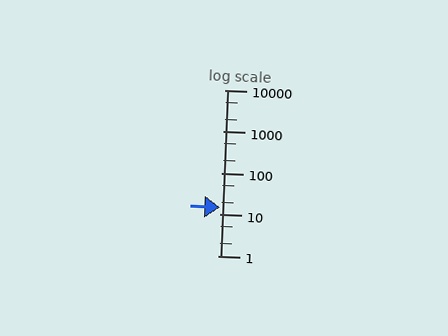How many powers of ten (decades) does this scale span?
The scale spans 4 decades, from 1 to 10000.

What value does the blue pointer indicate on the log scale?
The pointer indicates approximately 15.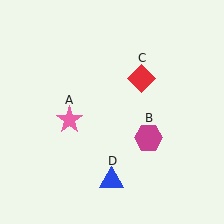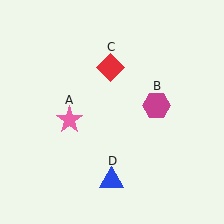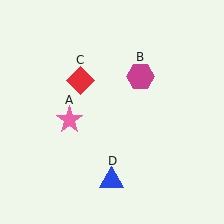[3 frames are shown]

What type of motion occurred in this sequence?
The magenta hexagon (object B), red diamond (object C) rotated counterclockwise around the center of the scene.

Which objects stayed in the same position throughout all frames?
Pink star (object A) and blue triangle (object D) remained stationary.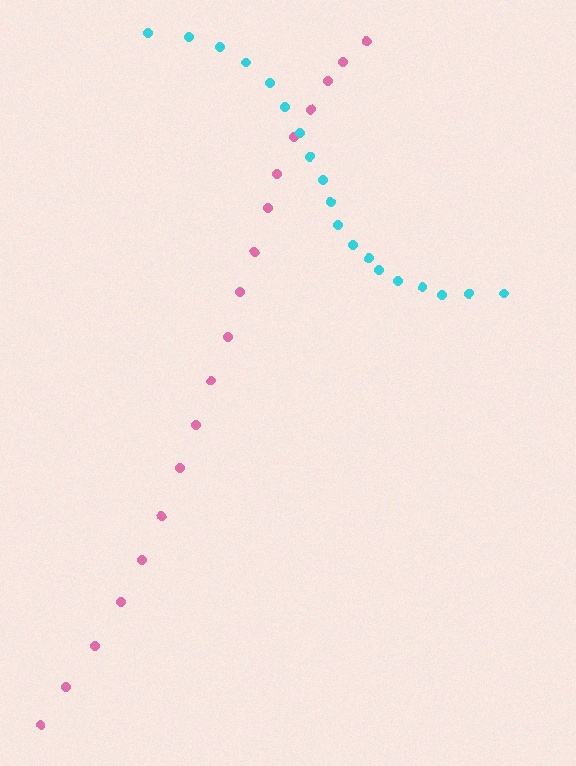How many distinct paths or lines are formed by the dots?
There are 2 distinct paths.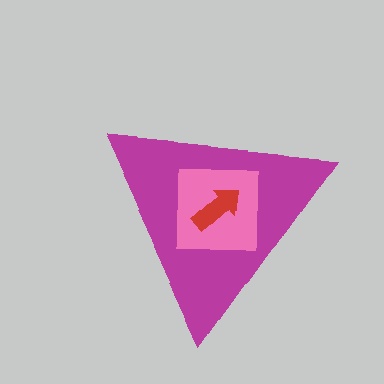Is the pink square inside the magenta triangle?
Yes.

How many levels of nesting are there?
3.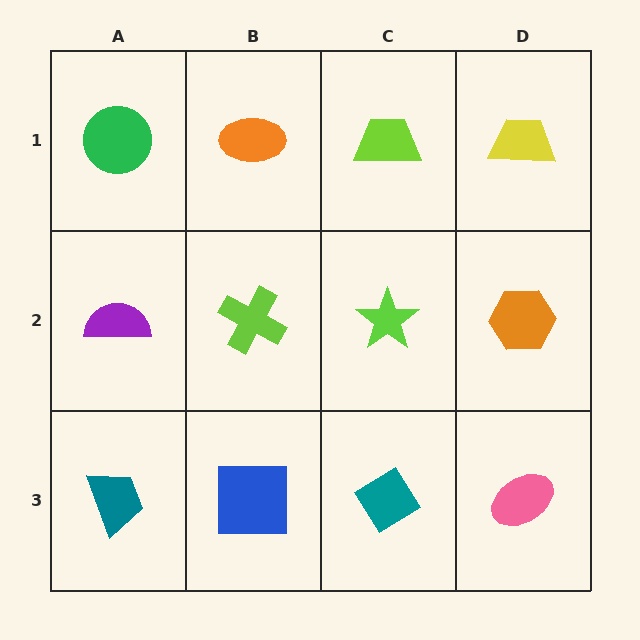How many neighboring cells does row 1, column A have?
2.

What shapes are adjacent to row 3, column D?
An orange hexagon (row 2, column D), a teal diamond (row 3, column C).